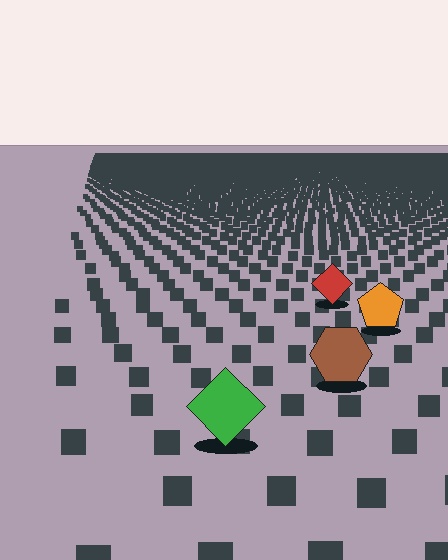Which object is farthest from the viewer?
The red diamond is farthest from the viewer. It appears smaller and the ground texture around it is denser.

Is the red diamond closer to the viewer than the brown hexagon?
No. The brown hexagon is closer — you can tell from the texture gradient: the ground texture is coarser near it.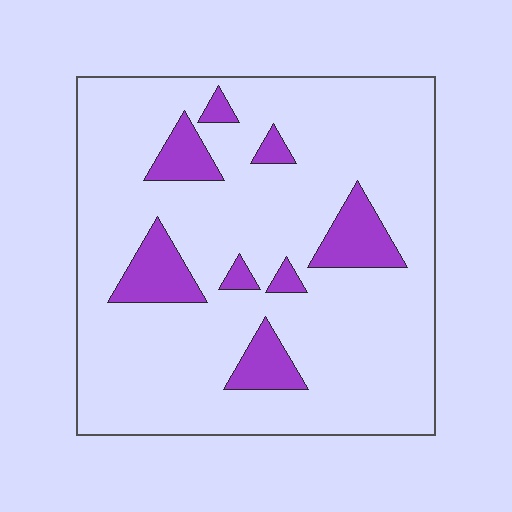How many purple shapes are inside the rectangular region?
8.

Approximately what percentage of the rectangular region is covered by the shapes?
Approximately 15%.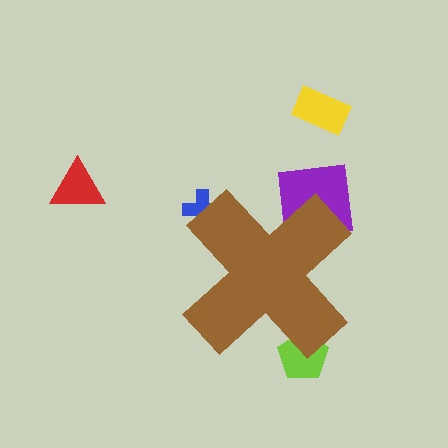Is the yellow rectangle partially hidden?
No, the yellow rectangle is fully visible.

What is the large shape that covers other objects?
A brown cross.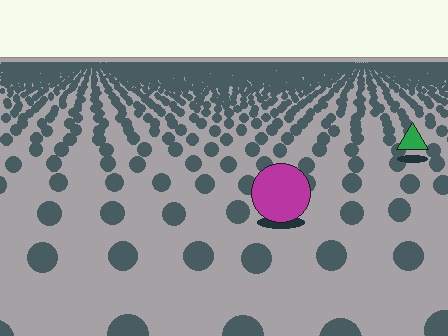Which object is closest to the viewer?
The magenta circle is closest. The texture marks near it are larger and more spread out.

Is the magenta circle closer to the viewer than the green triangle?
Yes. The magenta circle is closer — you can tell from the texture gradient: the ground texture is coarser near it.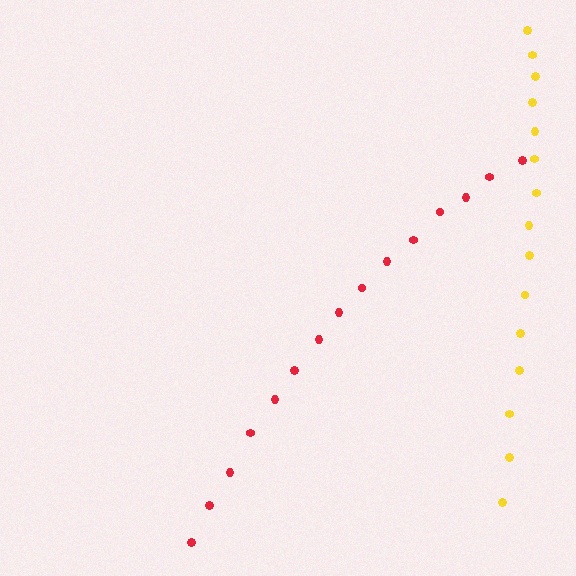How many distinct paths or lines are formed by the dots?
There are 2 distinct paths.